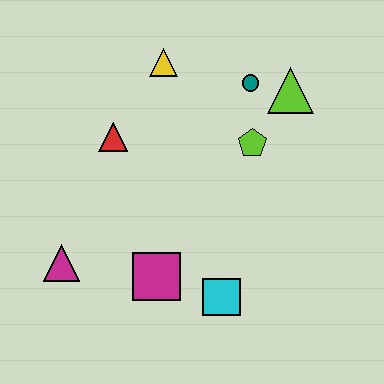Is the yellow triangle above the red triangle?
Yes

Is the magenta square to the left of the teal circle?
Yes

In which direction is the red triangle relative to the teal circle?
The red triangle is to the left of the teal circle.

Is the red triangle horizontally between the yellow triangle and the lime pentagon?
No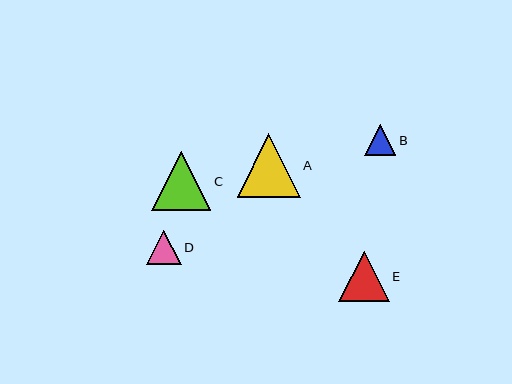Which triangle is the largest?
Triangle A is the largest with a size of approximately 63 pixels.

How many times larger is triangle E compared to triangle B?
Triangle E is approximately 1.6 times the size of triangle B.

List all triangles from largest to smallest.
From largest to smallest: A, C, E, D, B.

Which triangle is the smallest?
Triangle B is the smallest with a size of approximately 31 pixels.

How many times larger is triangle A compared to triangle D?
Triangle A is approximately 1.8 times the size of triangle D.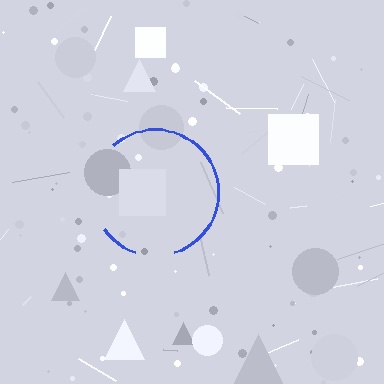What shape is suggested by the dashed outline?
The dashed outline suggests a circle.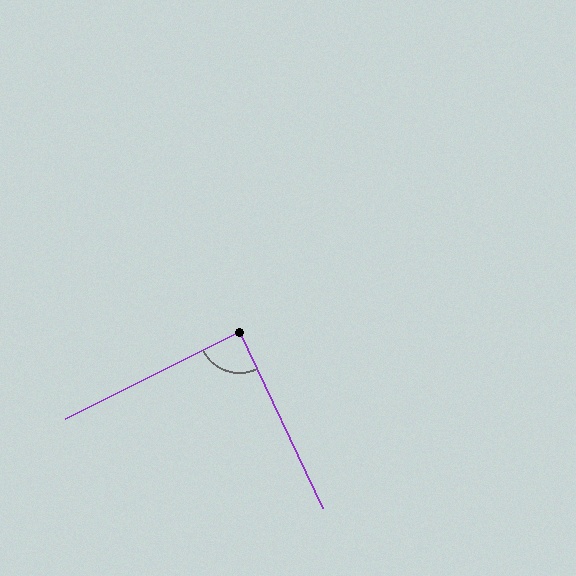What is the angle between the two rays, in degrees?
Approximately 89 degrees.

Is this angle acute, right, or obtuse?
It is approximately a right angle.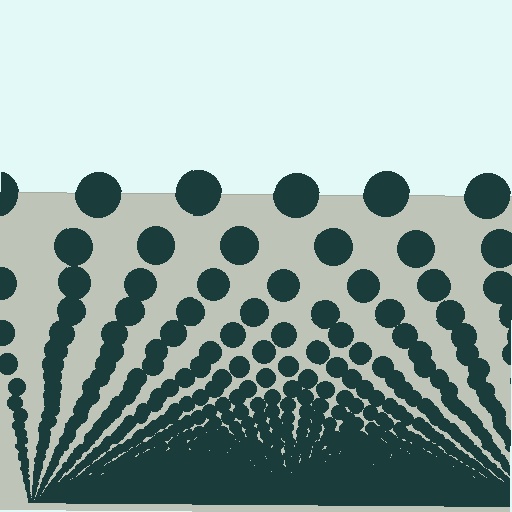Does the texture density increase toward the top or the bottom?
Density increases toward the bottom.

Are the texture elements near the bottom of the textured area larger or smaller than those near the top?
Smaller. The gradient is inverted — elements near the bottom are smaller and denser.